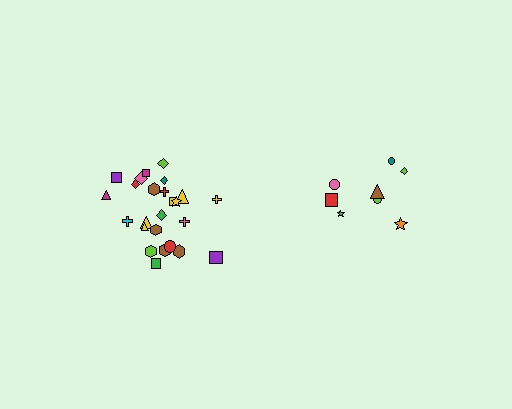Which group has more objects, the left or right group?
The left group.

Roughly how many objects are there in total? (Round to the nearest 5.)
Roughly 35 objects in total.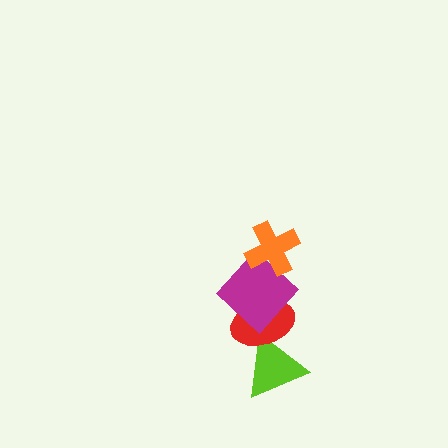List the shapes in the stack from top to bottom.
From top to bottom: the orange cross, the magenta diamond, the red ellipse, the lime triangle.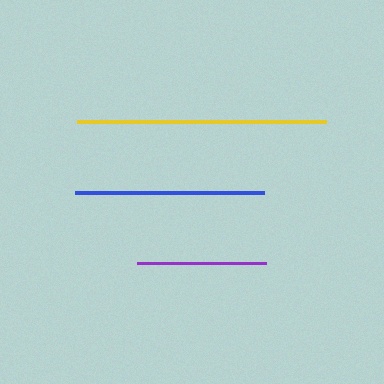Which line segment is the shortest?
The purple line is the shortest at approximately 130 pixels.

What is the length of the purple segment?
The purple segment is approximately 130 pixels long.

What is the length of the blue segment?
The blue segment is approximately 188 pixels long.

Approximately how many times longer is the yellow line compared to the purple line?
The yellow line is approximately 1.9 times the length of the purple line.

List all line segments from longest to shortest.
From longest to shortest: yellow, blue, purple.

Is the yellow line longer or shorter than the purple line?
The yellow line is longer than the purple line.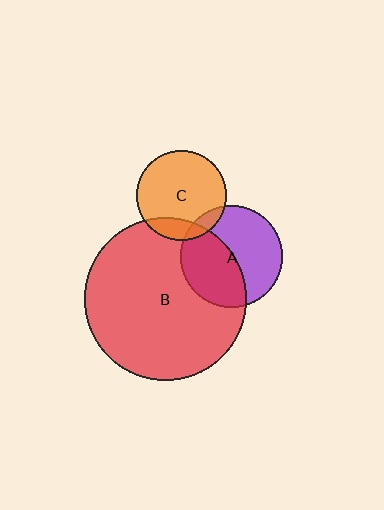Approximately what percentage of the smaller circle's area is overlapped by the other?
Approximately 15%.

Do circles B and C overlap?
Yes.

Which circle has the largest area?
Circle B (red).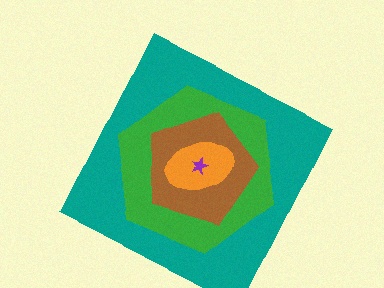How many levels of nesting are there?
5.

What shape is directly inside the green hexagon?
The brown pentagon.